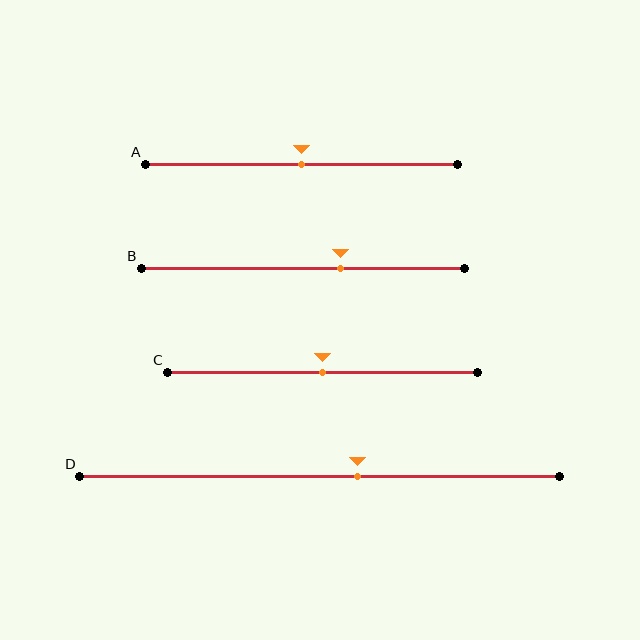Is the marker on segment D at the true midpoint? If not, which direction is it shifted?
No, the marker on segment D is shifted to the right by about 8% of the segment length.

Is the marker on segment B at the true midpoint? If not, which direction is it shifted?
No, the marker on segment B is shifted to the right by about 12% of the segment length.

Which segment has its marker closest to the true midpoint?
Segment A has its marker closest to the true midpoint.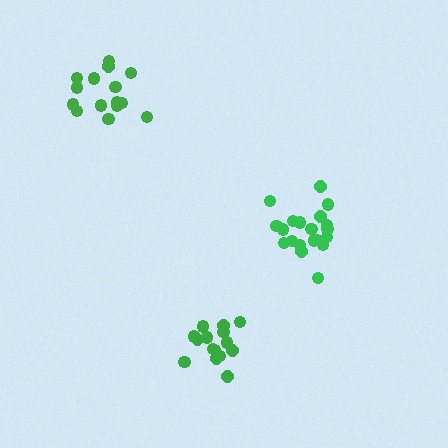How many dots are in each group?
Group 1: 15 dots, Group 2: 15 dots, Group 3: 20 dots (50 total).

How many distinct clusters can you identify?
There are 3 distinct clusters.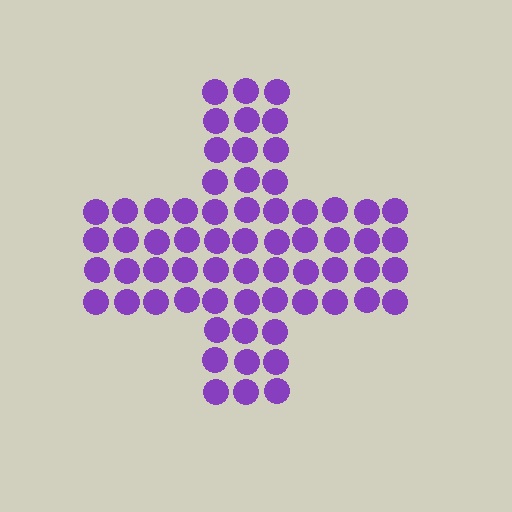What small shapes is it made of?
It is made of small circles.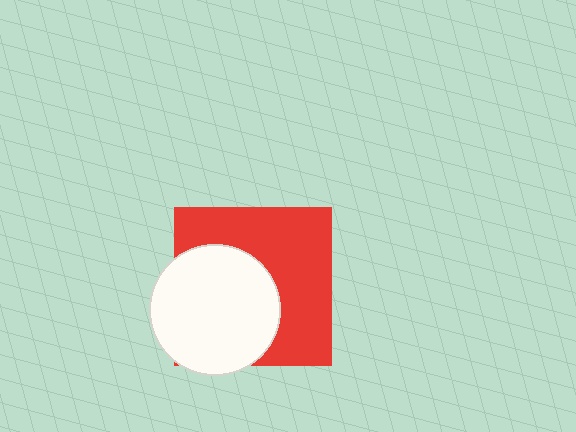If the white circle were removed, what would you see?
You would see the complete red square.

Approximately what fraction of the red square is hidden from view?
Roughly 46% of the red square is hidden behind the white circle.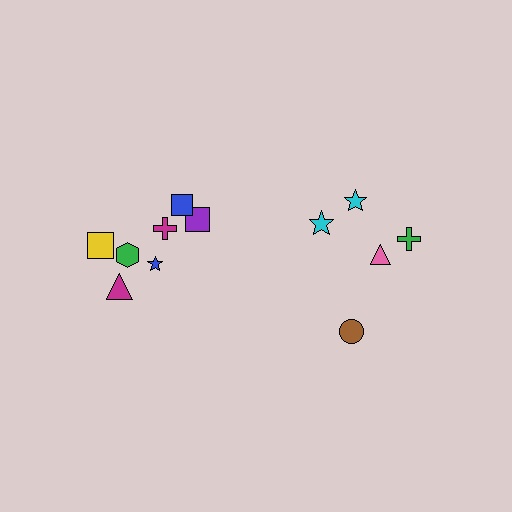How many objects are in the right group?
There are 5 objects.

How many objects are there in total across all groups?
There are 12 objects.